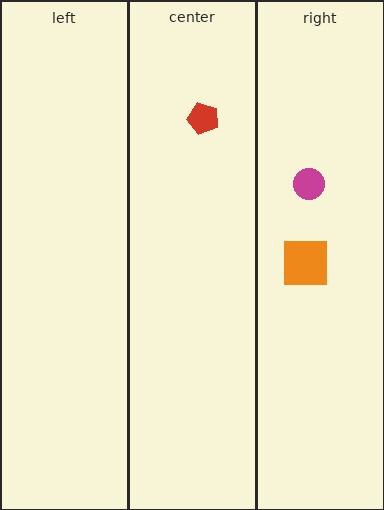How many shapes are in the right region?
2.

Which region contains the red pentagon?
The center region.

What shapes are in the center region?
The red pentagon.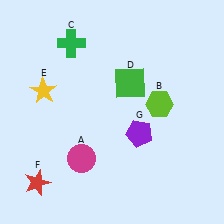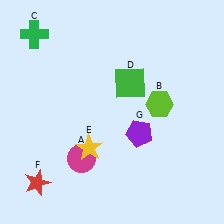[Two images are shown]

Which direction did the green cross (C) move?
The green cross (C) moved left.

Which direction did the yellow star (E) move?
The yellow star (E) moved down.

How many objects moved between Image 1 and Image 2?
2 objects moved between the two images.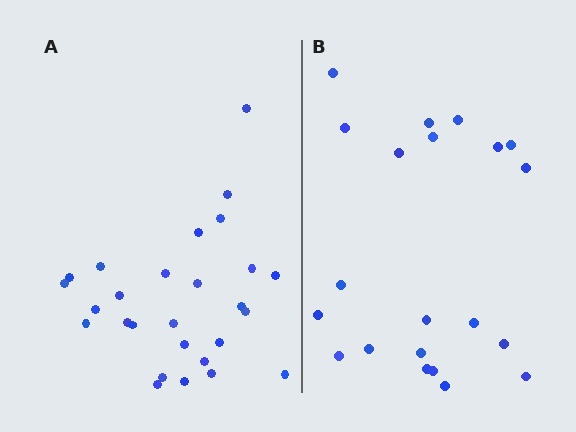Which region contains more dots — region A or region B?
Region A (the left region) has more dots.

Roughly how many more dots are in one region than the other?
Region A has about 6 more dots than region B.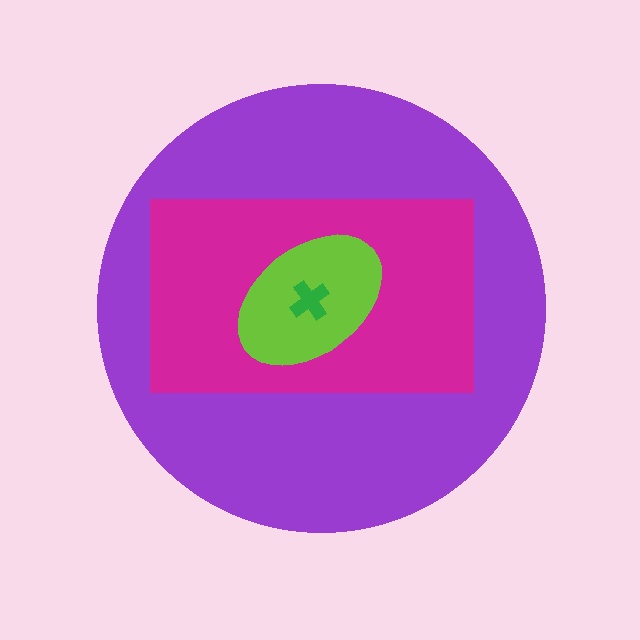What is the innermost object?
The green cross.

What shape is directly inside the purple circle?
The magenta rectangle.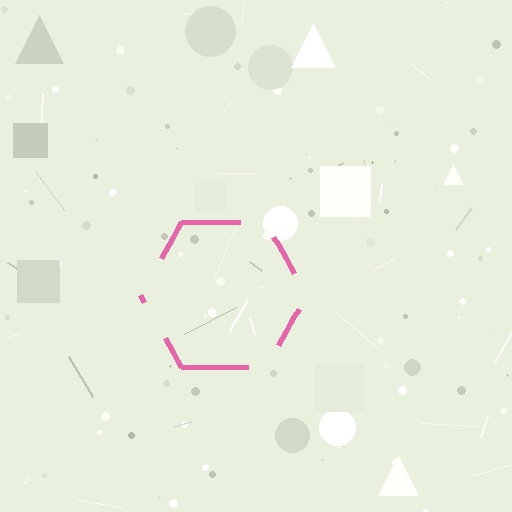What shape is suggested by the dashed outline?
The dashed outline suggests a hexagon.